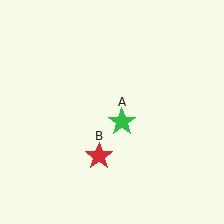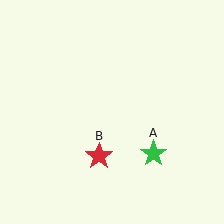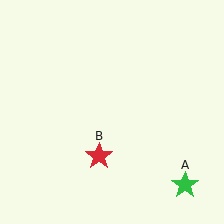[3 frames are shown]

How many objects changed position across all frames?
1 object changed position: green star (object A).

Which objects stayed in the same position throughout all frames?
Red star (object B) remained stationary.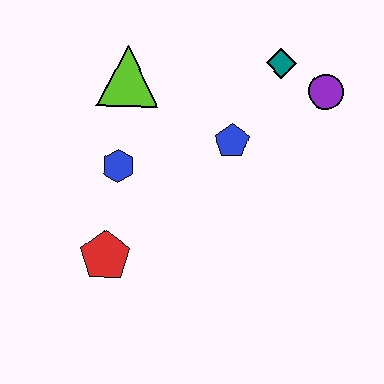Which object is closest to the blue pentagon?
The teal diamond is closest to the blue pentagon.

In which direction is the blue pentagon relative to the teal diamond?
The blue pentagon is below the teal diamond.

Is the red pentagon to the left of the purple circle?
Yes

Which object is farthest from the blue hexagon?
The purple circle is farthest from the blue hexagon.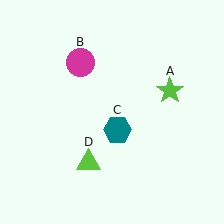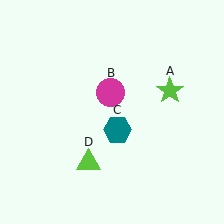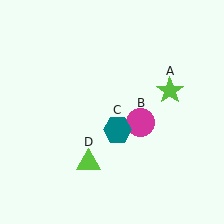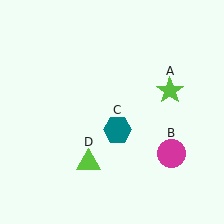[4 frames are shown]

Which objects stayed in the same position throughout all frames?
Lime star (object A) and teal hexagon (object C) and lime triangle (object D) remained stationary.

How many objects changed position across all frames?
1 object changed position: magenta circle (object B).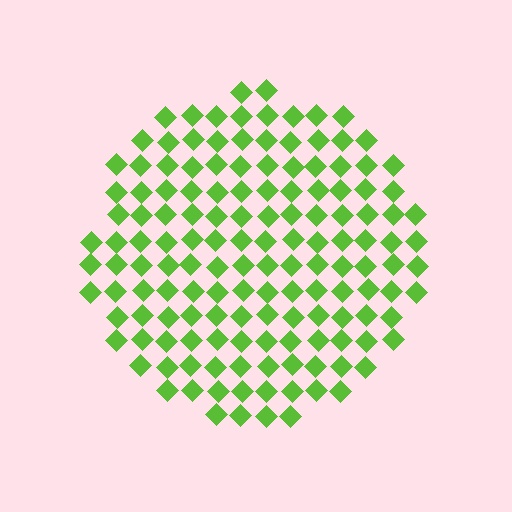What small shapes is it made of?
It is made of small diamonds.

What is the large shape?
The large shape is a circle.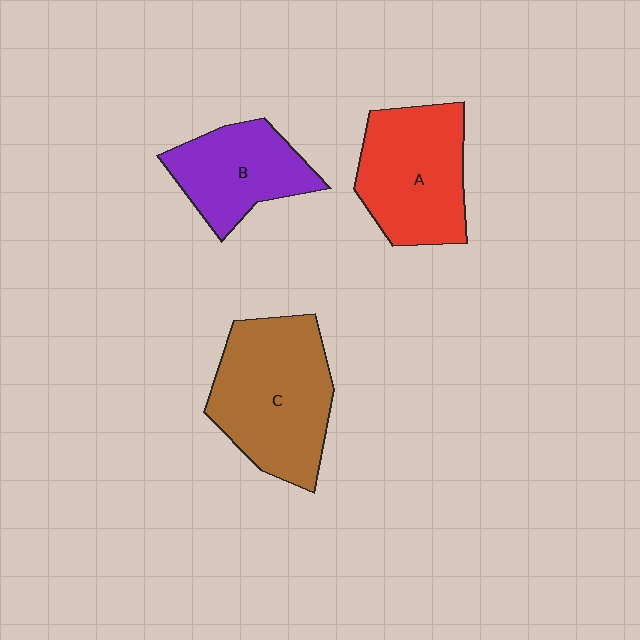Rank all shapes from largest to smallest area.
From largest to smallest: C (brown), A (red), B (purple).